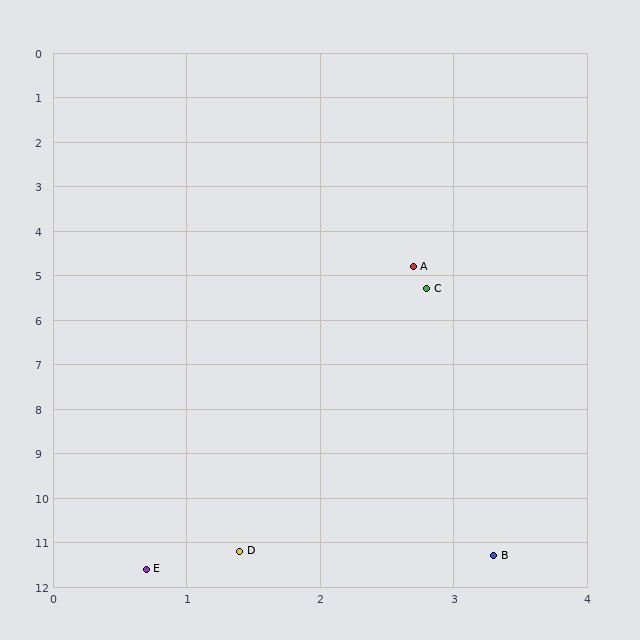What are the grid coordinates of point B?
Point B is at approximately (3.3, 11.3).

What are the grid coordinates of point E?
Point E is at approximately (0.7, 11.6).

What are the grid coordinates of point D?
Point D is at approximately (1.4, 11.2).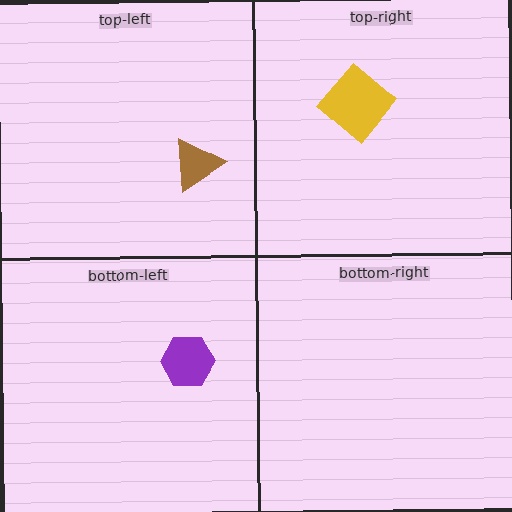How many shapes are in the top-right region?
1.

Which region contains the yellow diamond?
The top-right region.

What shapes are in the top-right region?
The yellow diamond.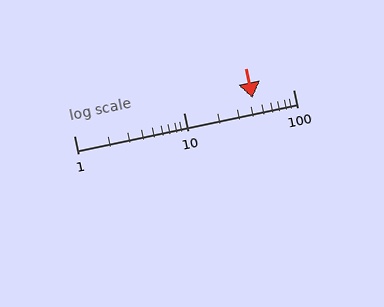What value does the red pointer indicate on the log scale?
The pointer indicates approximately 43.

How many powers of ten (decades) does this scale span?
The scale spans 2 decades, from 1 to 100.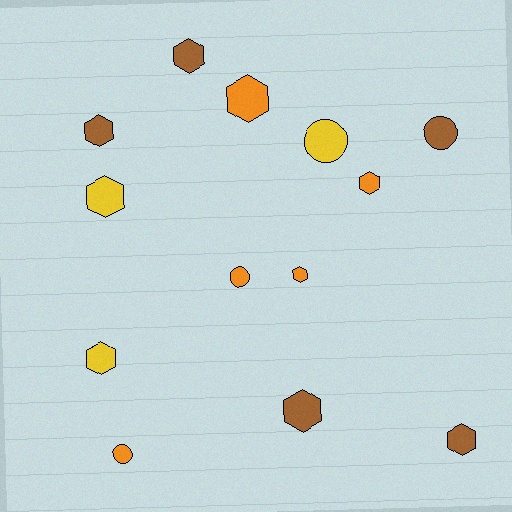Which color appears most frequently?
Orange, with 5 objects.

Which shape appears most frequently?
Hexagon, with 9 objects.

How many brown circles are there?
There is 1 brown circle.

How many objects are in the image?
There are 13 objects.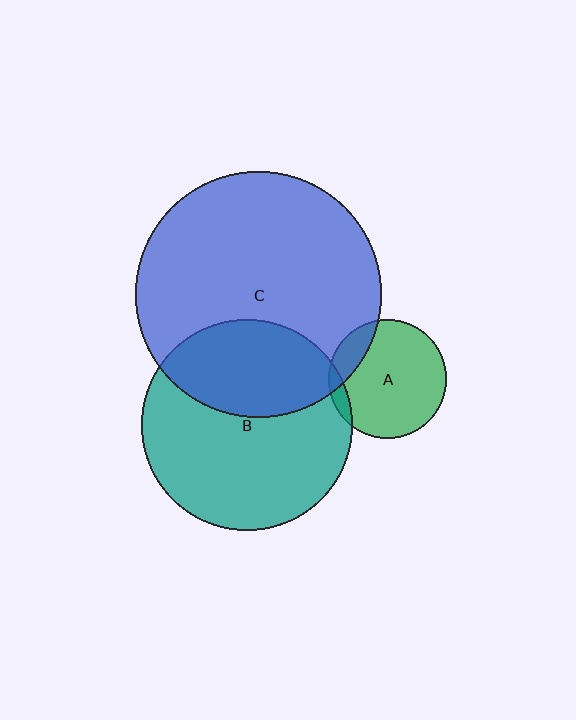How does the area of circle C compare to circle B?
Approximately 1.4 times.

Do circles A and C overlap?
Yes.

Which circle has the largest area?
Circle C (blue).